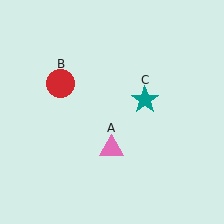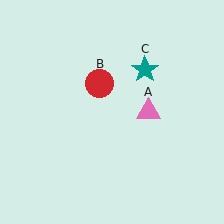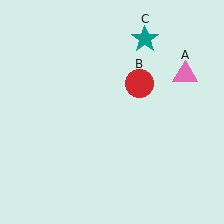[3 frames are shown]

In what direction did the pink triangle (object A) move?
The pink triangle (object A) moved up and to the right.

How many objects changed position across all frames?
3 objects changed position: pink triangle (object A), red circle (object B), teal star (object C).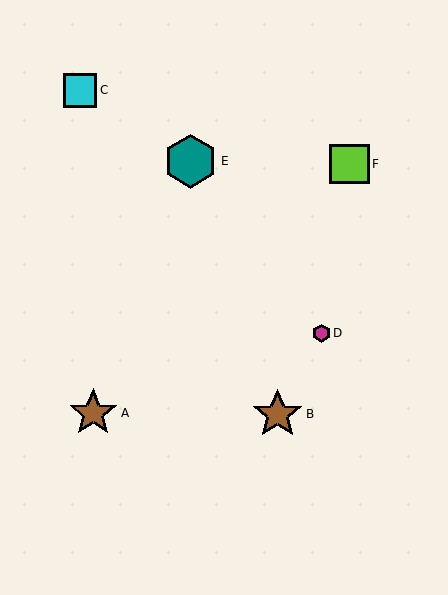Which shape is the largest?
The teal hexagon (labeled E) is the largest.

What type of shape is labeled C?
Shape C is a cyan square.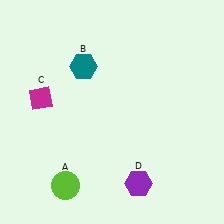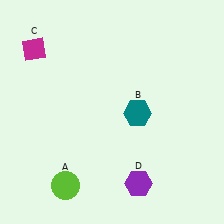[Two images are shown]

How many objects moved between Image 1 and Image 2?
2 objects moved between the two images.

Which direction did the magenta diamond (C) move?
The magenta diamond (C) moved up.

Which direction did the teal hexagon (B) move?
The teal hexagon (B) moved right.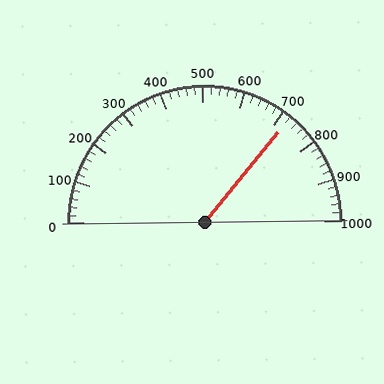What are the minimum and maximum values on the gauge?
The gauge ranges from 0 to 1000.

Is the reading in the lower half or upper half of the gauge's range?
The reading is in the upper half of the range (0 to 1000).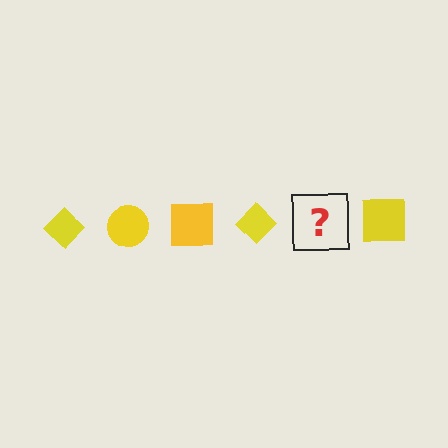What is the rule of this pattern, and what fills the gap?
The rule is that the pattern cycles through diamond, circle, square shapes in yellow. The gap should be filled with a yellow circle.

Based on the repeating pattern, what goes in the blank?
The blank should be a yellow circle.